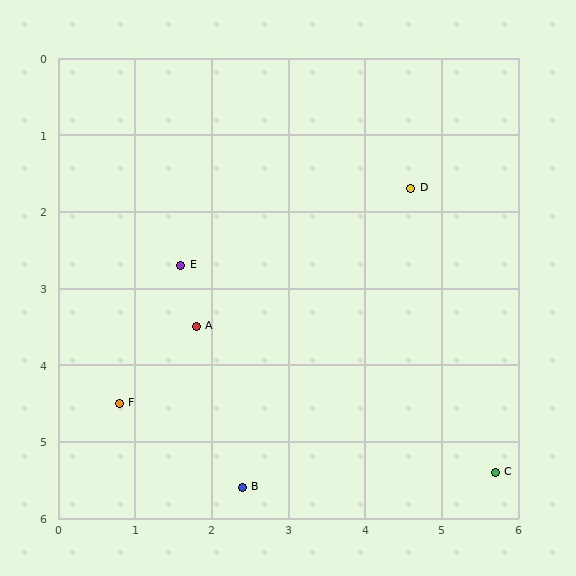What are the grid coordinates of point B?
Point B is at approximately (2.4, 5.6).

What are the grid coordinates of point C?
Point C is at approximately (5.7, 5.4).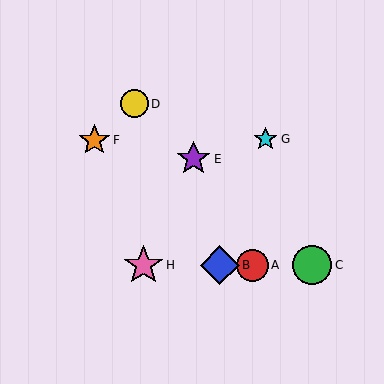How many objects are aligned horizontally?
4 objects (A, B, C, H) are aligned horizontally.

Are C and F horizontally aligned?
No, C is at y≈265 and F is at y≈140.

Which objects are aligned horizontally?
Objects A, B, C, H are aligned horizontally.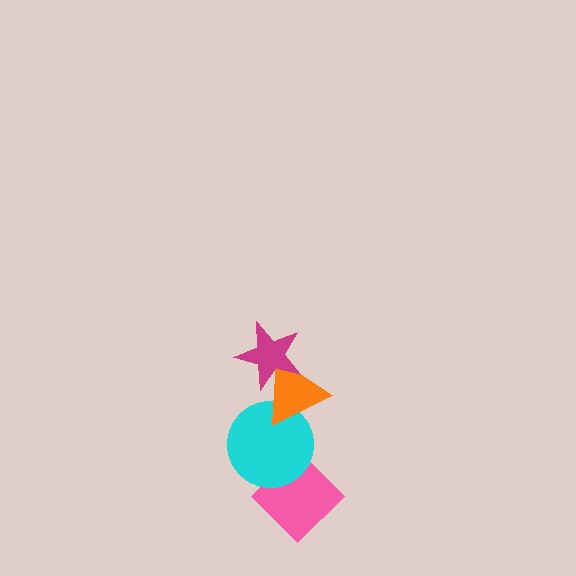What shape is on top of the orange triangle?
The magenta star is on top of the orange triangle.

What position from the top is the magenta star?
The magenta star is 1st from the top.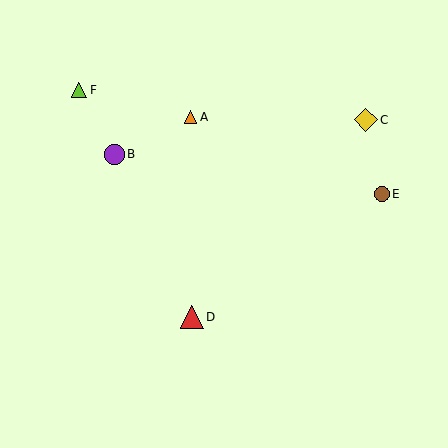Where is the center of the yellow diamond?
The center of the yellow diamond is at (366, 120).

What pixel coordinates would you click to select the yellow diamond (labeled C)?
Click at (366, 120) to select the yellow diamond C.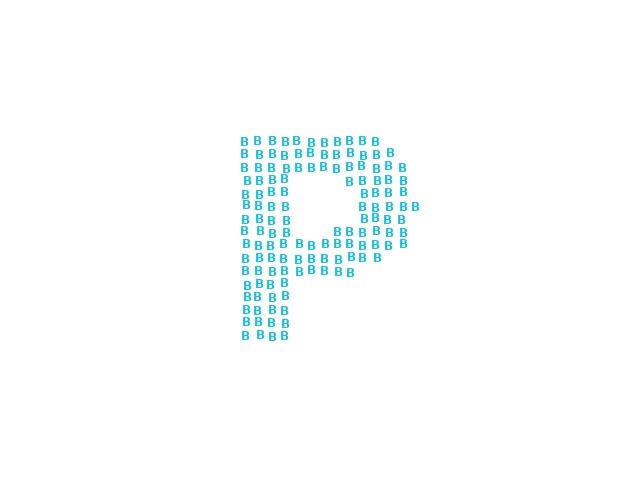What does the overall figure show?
The overall figure shows the letter P.